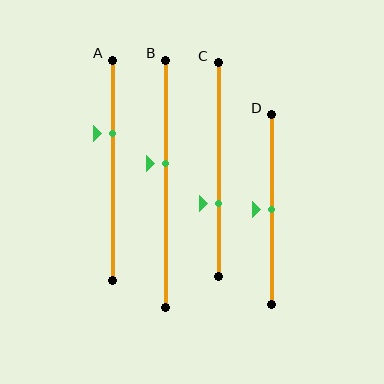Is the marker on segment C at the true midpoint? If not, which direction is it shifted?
No, the marker on segment C is shifted downward by about 16% of the segment length.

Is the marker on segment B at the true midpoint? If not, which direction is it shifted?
No, the marker on segment B is shifted upward by about 8% of the segment length.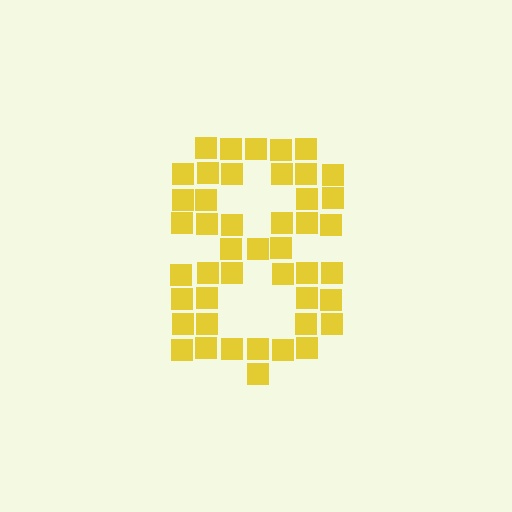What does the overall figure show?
The overall figure shows the digit 8.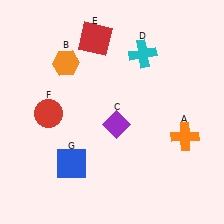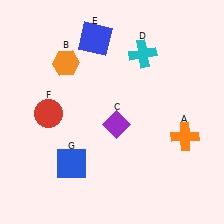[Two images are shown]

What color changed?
The square (E) changed from red in Image 1 to blue in Image 2.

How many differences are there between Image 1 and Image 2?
There is 1 difference between the two images.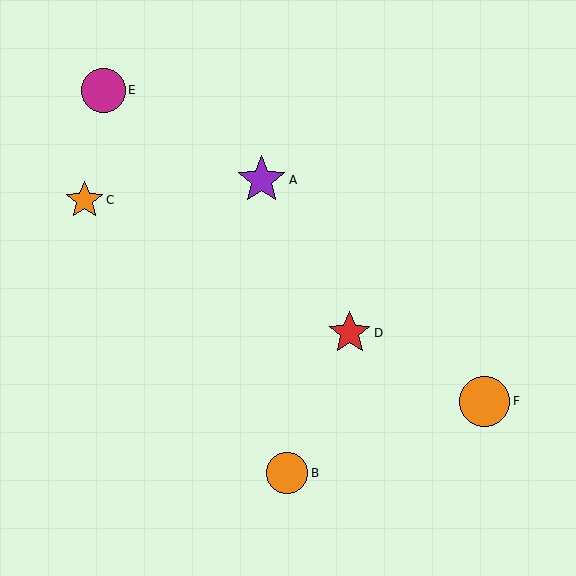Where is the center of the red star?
The center of the red star is at (350, 333).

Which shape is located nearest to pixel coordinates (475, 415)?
The orange circle (labeled F) at (485, 401) is nearest to that location.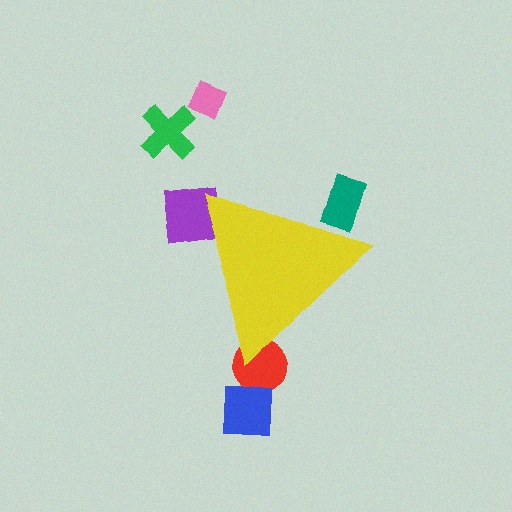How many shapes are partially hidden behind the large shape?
3 shapes are partially hidden.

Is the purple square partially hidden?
Yes, the purple square is partially hidden behind the yellow triangle.